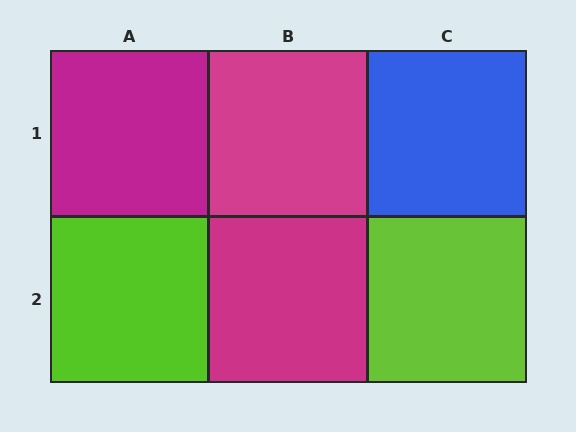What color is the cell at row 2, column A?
Lime.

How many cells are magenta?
3 cells are magenta.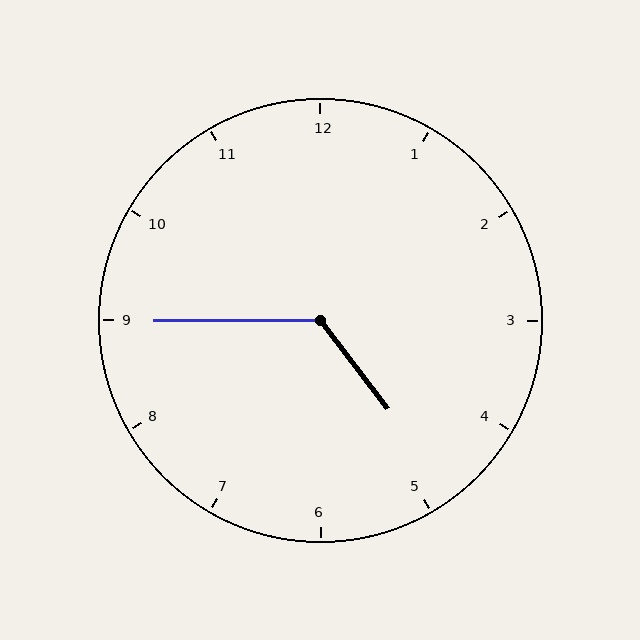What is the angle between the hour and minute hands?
Approximately 128 degrees.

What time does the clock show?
4:45.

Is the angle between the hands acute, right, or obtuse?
It is obtuse.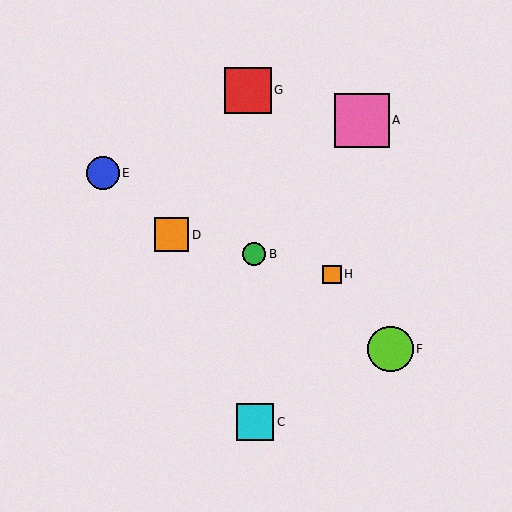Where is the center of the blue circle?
The center of the blue circle is at (103, 173).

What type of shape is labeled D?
Shape D is an orange square.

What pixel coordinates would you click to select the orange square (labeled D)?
Click at (172, 235) to select the orange square D.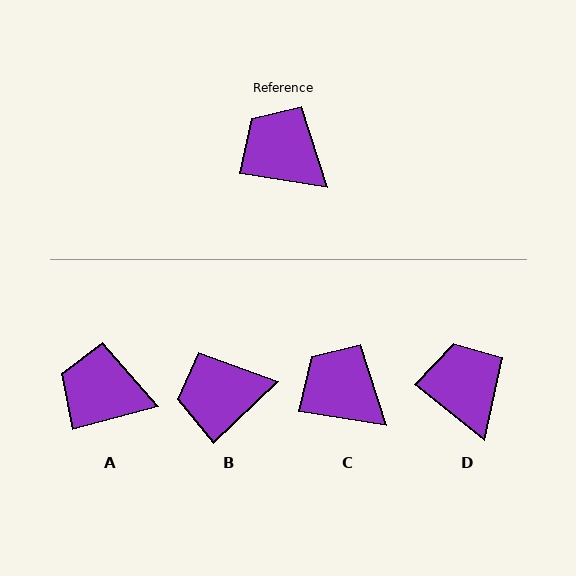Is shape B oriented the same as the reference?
No, it is off by about 53 degrees.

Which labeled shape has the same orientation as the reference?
C.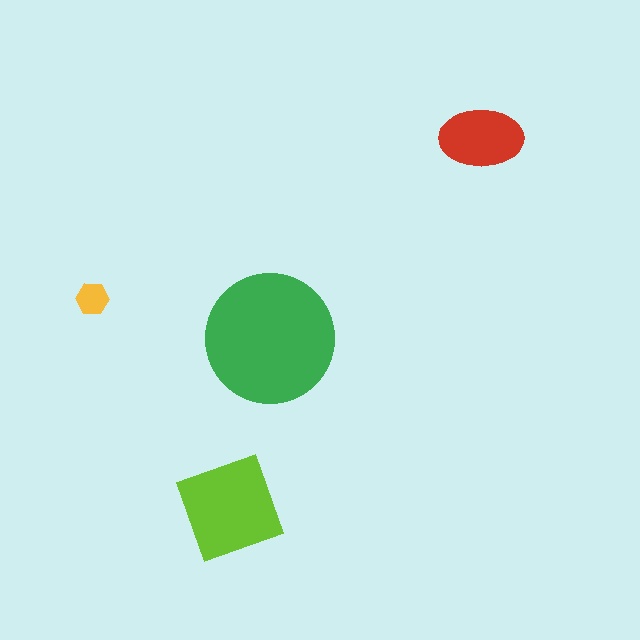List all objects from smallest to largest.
The yellow hexagon, the red ellipse, the lime diamond, the green circle.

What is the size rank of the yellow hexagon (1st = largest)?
4th.